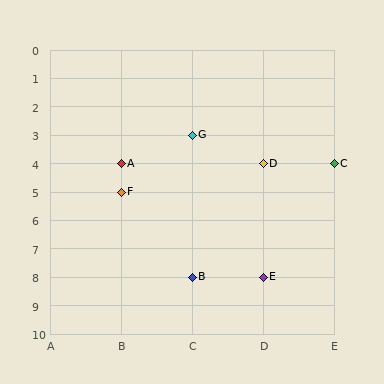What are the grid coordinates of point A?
Point A is at grid coordinates (B, 4).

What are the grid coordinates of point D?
Point D is at grid coordinates (D, 4).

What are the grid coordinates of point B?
Point B is at grid coordinates (C, 8).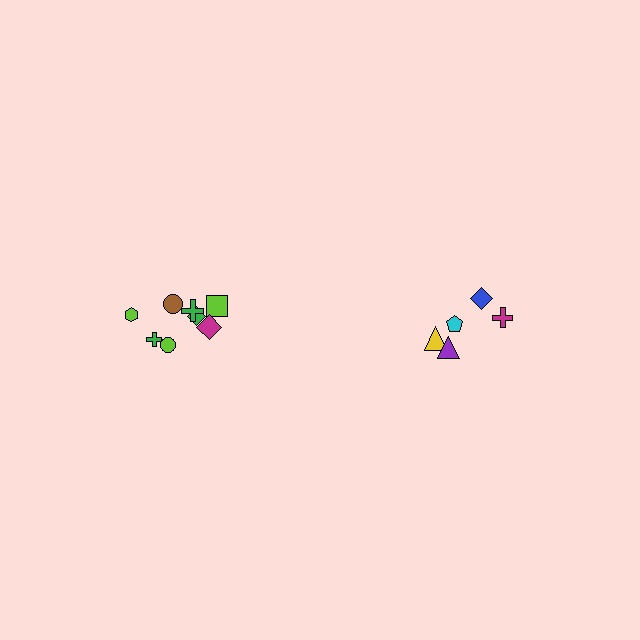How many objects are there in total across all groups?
There are 13 objects.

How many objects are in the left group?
There are 8 objects.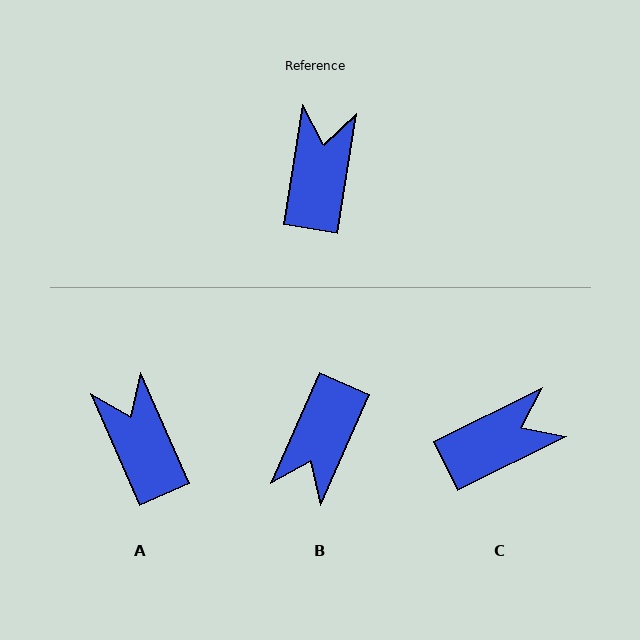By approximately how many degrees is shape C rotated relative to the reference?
Approximately 54 degrees clockwise.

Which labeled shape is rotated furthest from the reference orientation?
B, about 165 degrees away.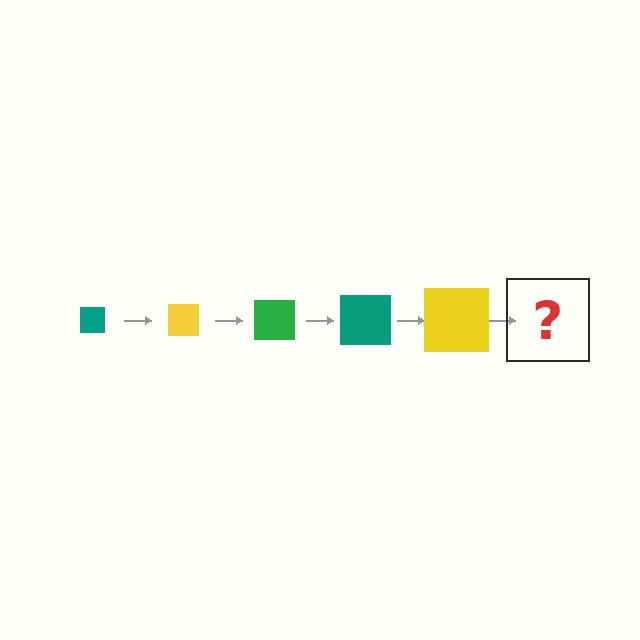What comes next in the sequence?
The next element should be a green square, larger than the previous one.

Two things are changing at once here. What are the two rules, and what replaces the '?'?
The two rules are that the square grows larger each step and the color cycles through teal, yellow, and green. The '?' should be a green square, larger than the previous one.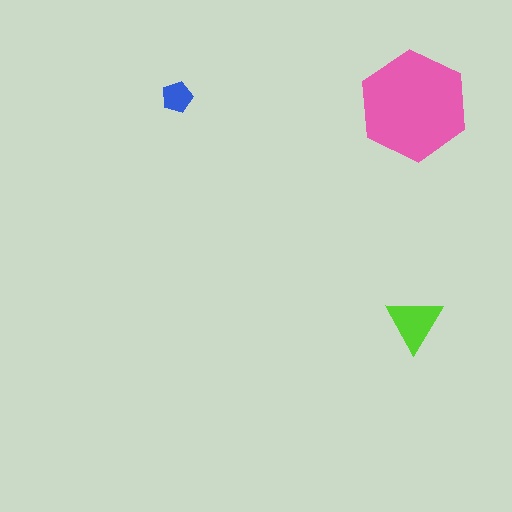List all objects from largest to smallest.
The pink hexagon, the lime triangle, the blue pentagon.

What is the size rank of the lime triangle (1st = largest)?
2nd.